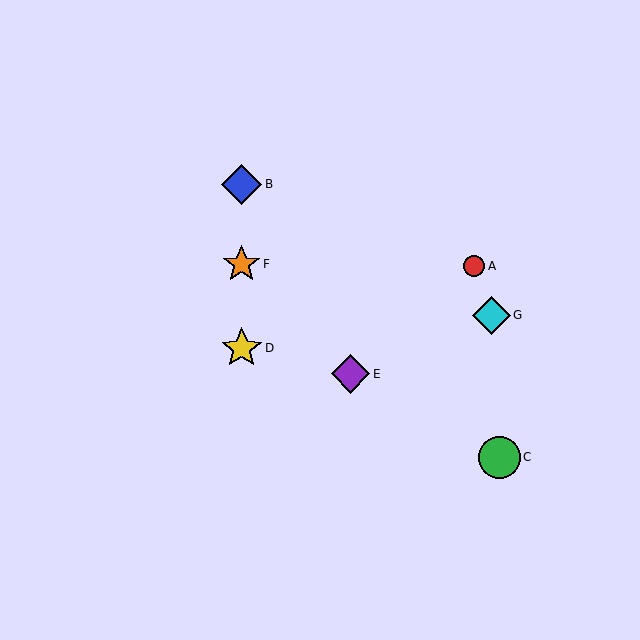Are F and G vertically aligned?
No, F is at x≈242 and G is at x≈491.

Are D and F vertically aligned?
Yes, both are at x≈242.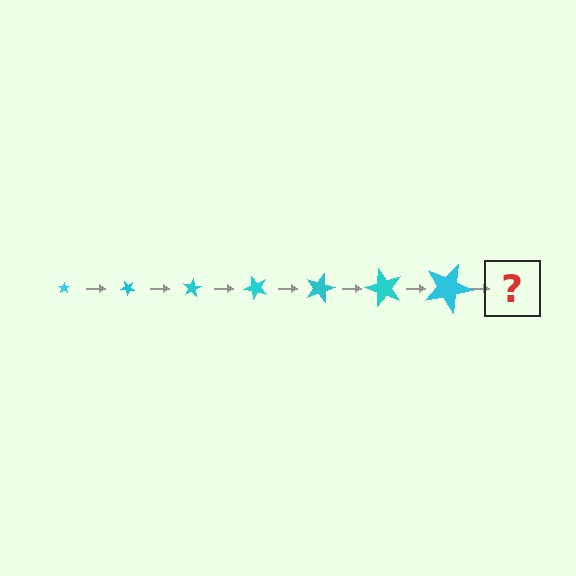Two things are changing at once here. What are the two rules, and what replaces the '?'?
The two rules are that the star grows larger each step and it rotates 40 degrees each step. The '?' should be a star, larger than the previous one and rotated 280 degrees from the start.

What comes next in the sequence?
The next element should be a star, larger than the previous one and rotated 280 degrees from the start.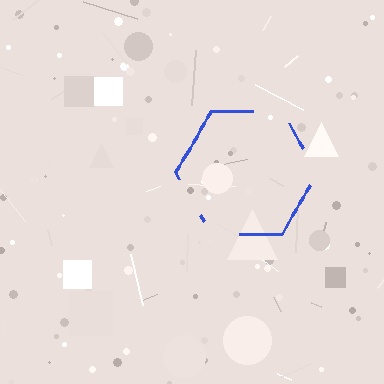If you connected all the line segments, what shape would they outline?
They would outline a hexagon.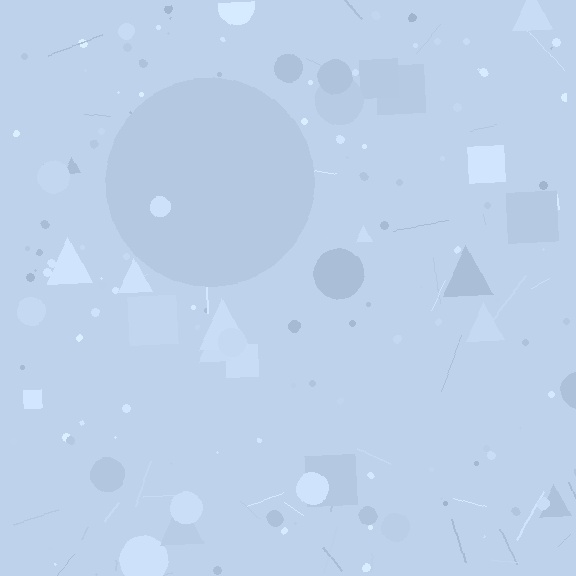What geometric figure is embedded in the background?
A circle is embedded in the background.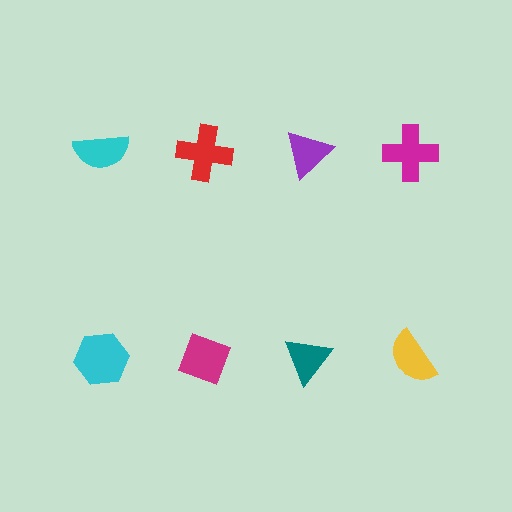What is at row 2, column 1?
A cyan hexagon.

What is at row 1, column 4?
A magenta cross.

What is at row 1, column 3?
A purple triangle.